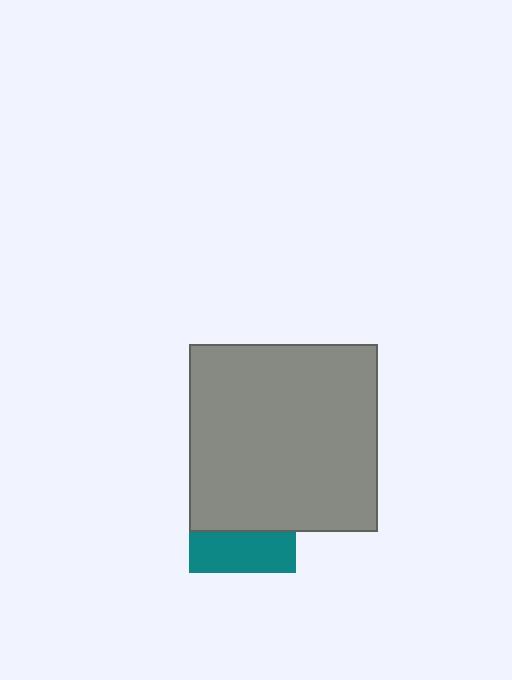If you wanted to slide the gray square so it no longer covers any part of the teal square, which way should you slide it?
Slide it up — that is the most direct way to separate the two shapes.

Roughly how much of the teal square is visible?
A small part of it is visible (roughly 39%).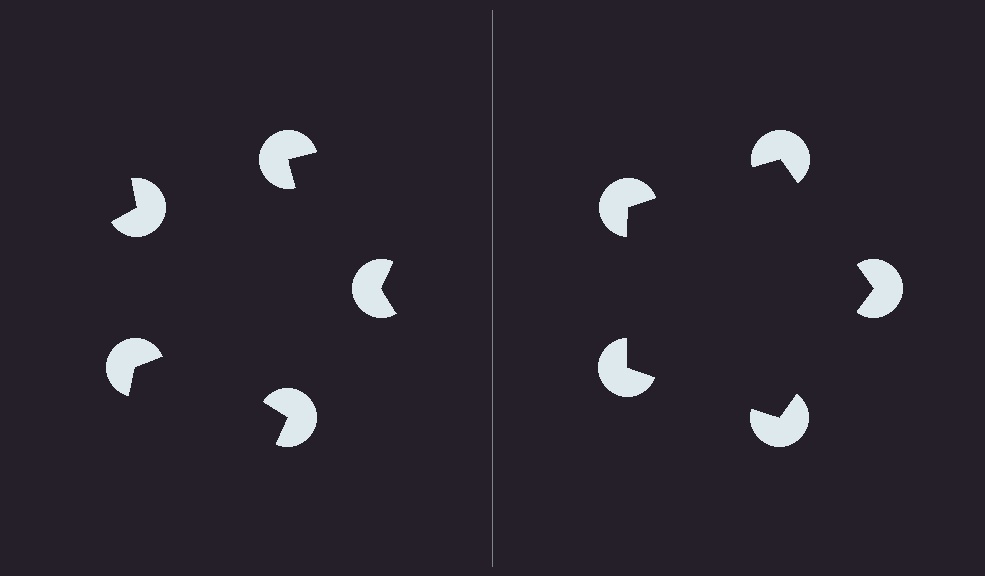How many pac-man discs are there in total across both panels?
10 — 5 on each side.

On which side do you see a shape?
An illusory pentagon appears on the right side. On the left side the wedge cuts are rotated, so no coherent shape forms.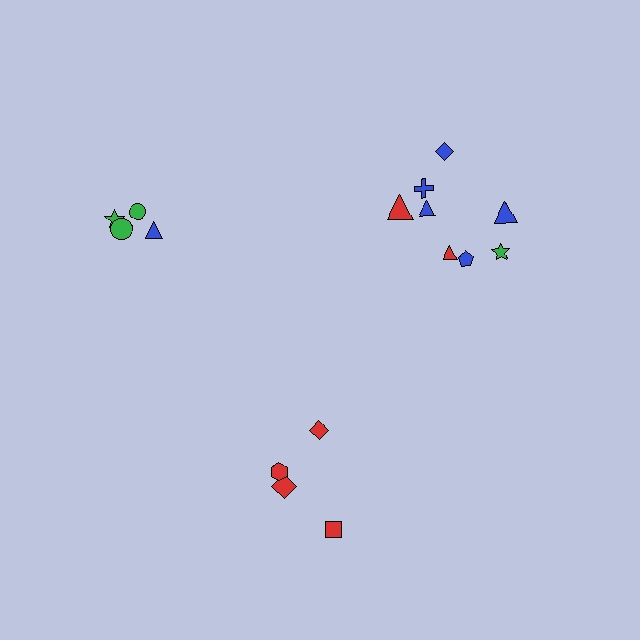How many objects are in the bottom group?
There are 4 objects.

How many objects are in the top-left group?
There are 4 objects.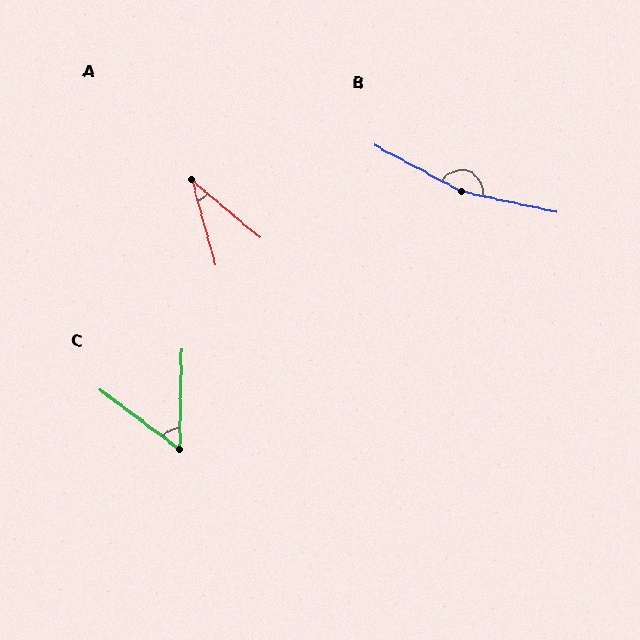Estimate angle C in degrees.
Approximately 54 degrees.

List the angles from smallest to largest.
A (35°), C (54°), B (164°).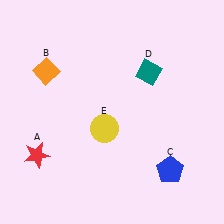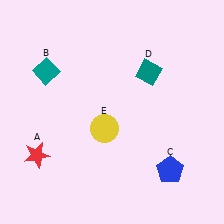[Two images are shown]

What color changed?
The diamond (B) changed from orange in Image 1 to teal in Image 2.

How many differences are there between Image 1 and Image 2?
There is 1 difference between the two images.